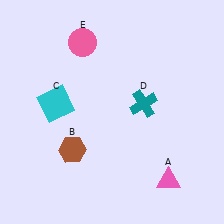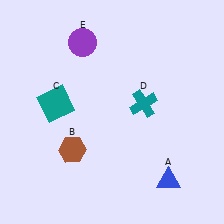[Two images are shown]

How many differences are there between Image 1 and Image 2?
There are 3 differences between the two images.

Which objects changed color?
A changed from pink to blue. C changed from cyan to teal. E changed from pink to purple.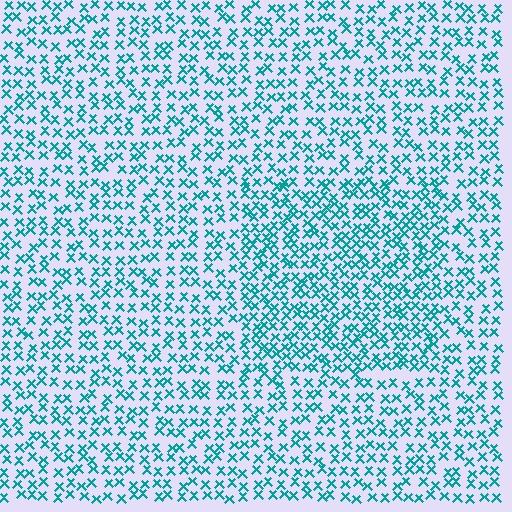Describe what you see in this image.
The image contains small teal elements arranged at two different densities. A rectangle-shaped region is visible where the elements are more densely packed than the surrounding area.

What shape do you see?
I see a rectangle.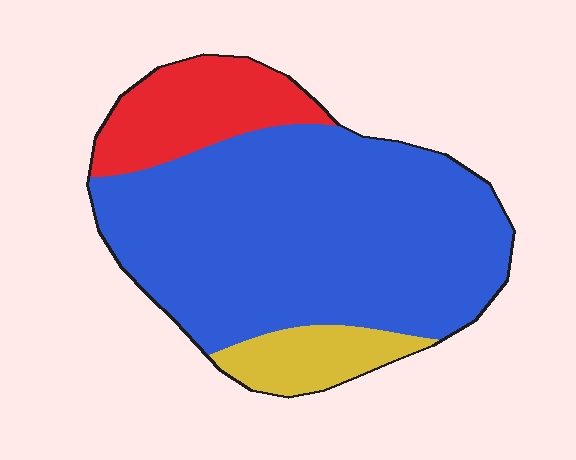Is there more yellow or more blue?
Blue.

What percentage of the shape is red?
Red takes up less than a quarter of the shape.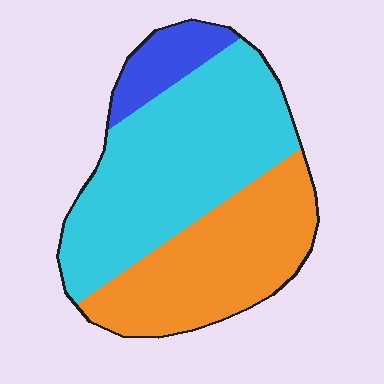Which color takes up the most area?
Cyan, at roughly 50%.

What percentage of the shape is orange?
Orange takes up between a quarter and a half of the shape.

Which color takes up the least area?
Blue, at roughly 10%.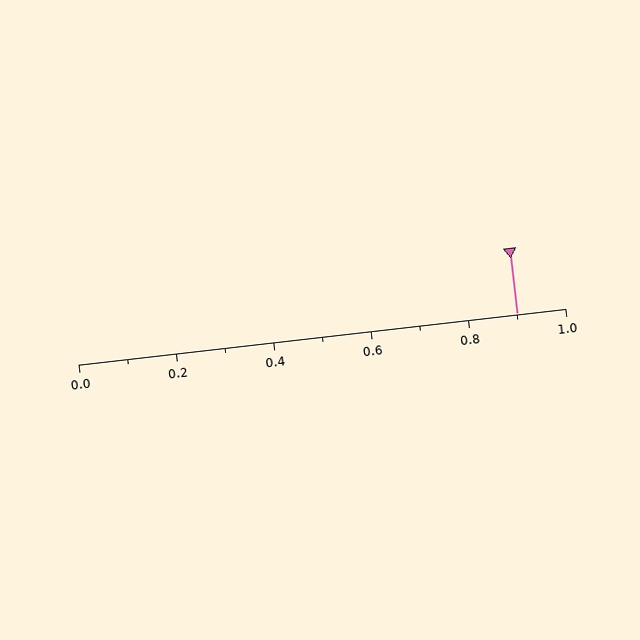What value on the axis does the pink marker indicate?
The marker indicates approximately 0.9.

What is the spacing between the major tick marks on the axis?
The major ticks are spaced 0.2 apart.